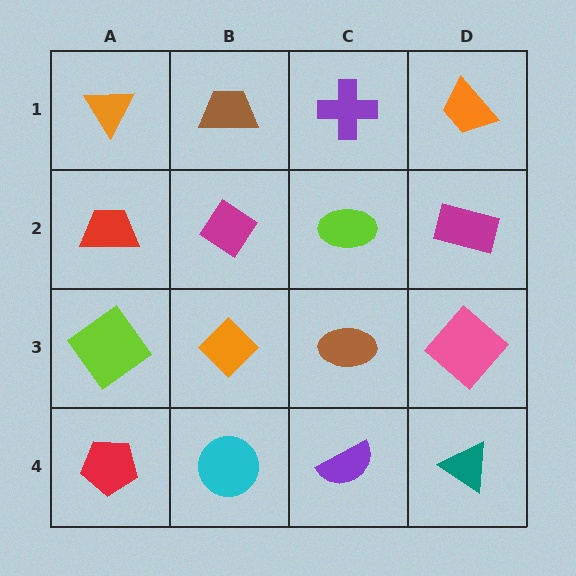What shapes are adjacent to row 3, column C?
A lime ellipse (row 2, column C), a purple semicircle (row 4, column C), an orange diamond (row 3, column B), a pink diamond (row 3, column D).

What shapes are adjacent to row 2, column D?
An orange trapezoid (row 1, column D), a pink diamond (row 3, column D), a lime ellipse (row 2, column C).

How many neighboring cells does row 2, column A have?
3.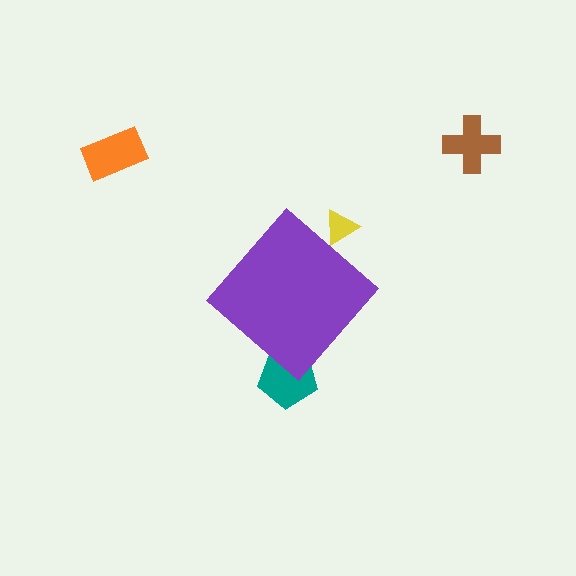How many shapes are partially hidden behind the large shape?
2 shapes are partially hidden.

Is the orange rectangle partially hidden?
No, the orange rectangle is fully visible.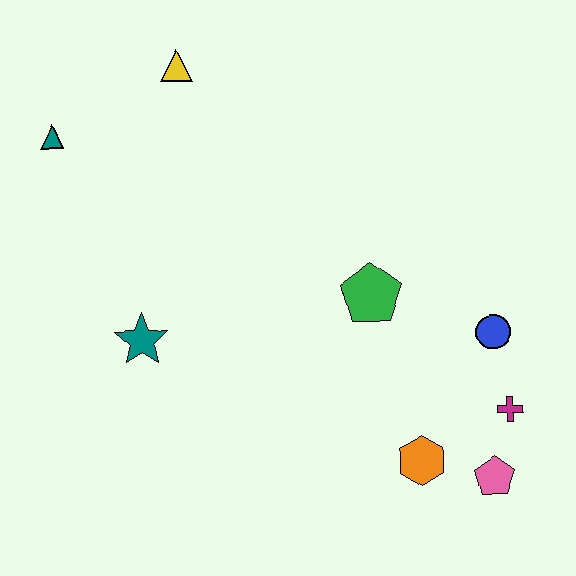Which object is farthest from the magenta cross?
The teal triangle is farthest from the magenta cross.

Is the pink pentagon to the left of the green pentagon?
No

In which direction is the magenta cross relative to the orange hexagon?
The magenta cross is to the right of the orange hexagon.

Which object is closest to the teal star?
The teal triangle is closest to the teal star.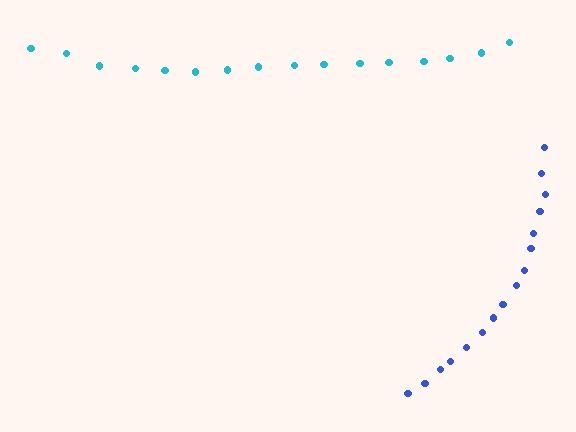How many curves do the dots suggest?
There are 2 distinct paths.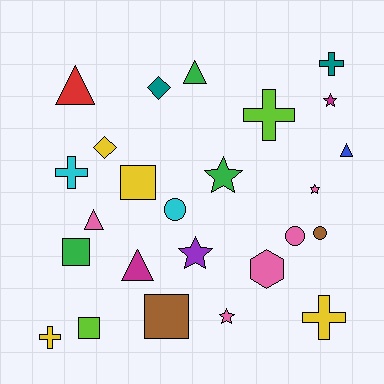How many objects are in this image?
There are 25 objects.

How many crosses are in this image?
There are 5 crosses.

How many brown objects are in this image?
There are 2 brown objects.